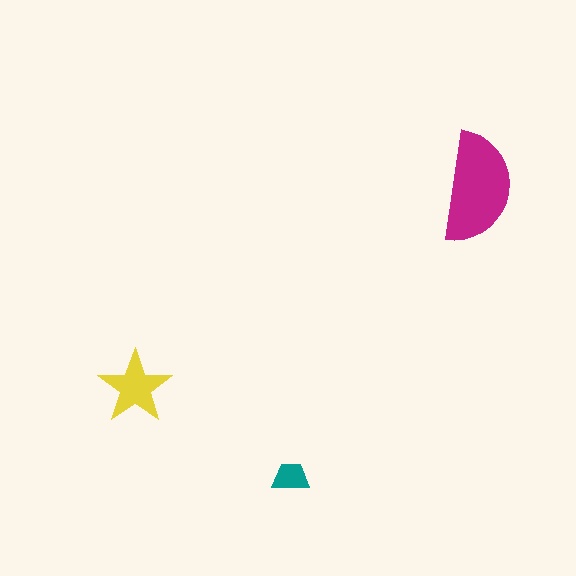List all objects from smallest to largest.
The teal trapezoid, the yellow star, the magenta semicircle.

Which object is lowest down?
The teal trapezoid is bottommost.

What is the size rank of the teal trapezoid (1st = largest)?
3rd.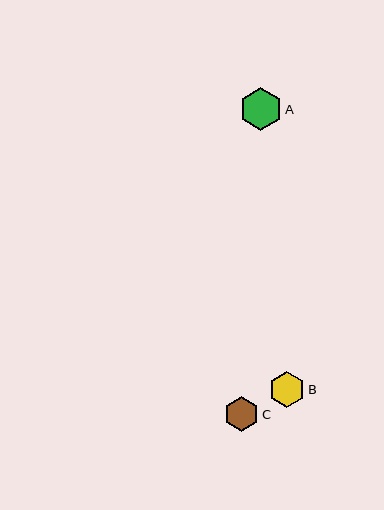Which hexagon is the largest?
Hexagon A is the largest with a size of approximately 43 pixels.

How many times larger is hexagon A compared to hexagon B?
Hexagon A is approximately 1.2 times the size of hexagon B.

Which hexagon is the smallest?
Hexagon C is the smallest with a size of approximately 34 pixels.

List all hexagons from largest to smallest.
From largest to smallest: A, B, C.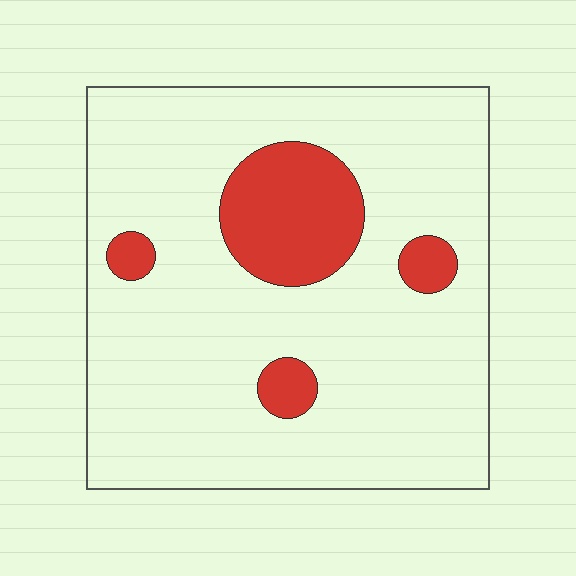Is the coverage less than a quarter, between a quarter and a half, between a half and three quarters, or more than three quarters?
Less than a quarter.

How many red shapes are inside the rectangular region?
4.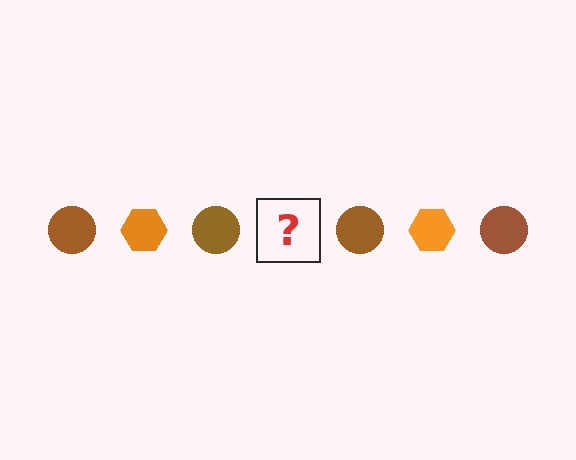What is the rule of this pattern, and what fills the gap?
The rule is that the pattern alternates between brown circle and orange hexagon. The gap should be filled with an orange hexagon.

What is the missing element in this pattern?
The missing element is an orange hexagon.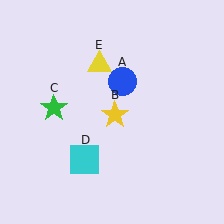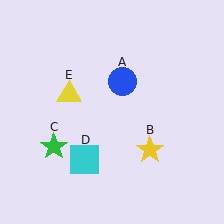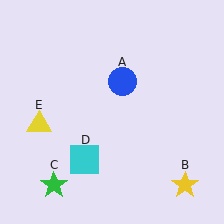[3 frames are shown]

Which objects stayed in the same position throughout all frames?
Blue circle (object A) and cyan square (object D) remained stationary.